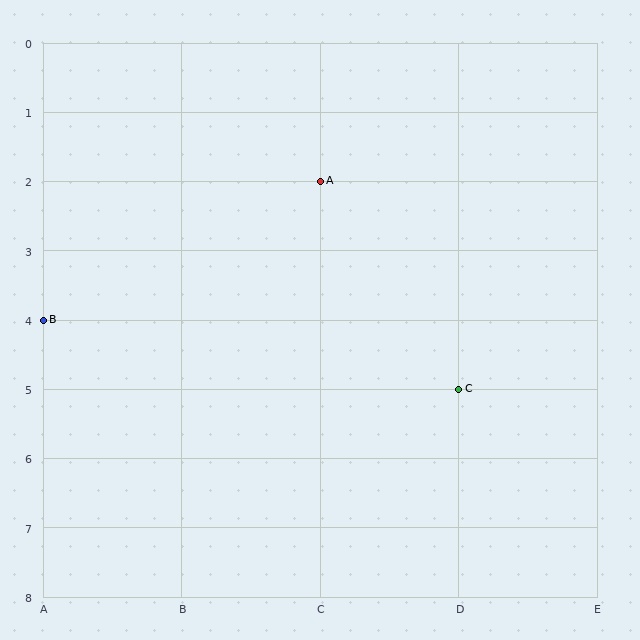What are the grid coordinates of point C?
Point C is at grid coordinates (D, 5).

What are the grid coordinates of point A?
Point A is at grid coordinates (C, 2).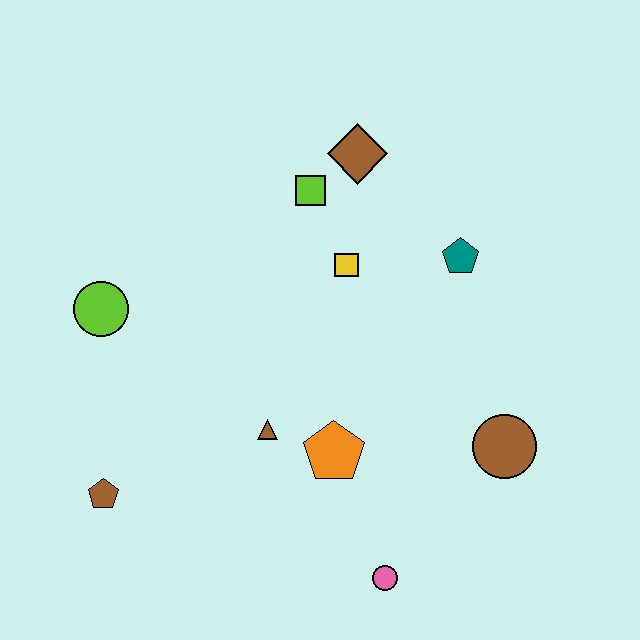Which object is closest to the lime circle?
The brown pentagon is closest to the lime circle.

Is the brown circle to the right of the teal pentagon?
Yes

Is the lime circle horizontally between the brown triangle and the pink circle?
No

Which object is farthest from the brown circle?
The lime circle is farthest from the brown circle.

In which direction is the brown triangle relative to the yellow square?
The brown triangle is below the yellow square.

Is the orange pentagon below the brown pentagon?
No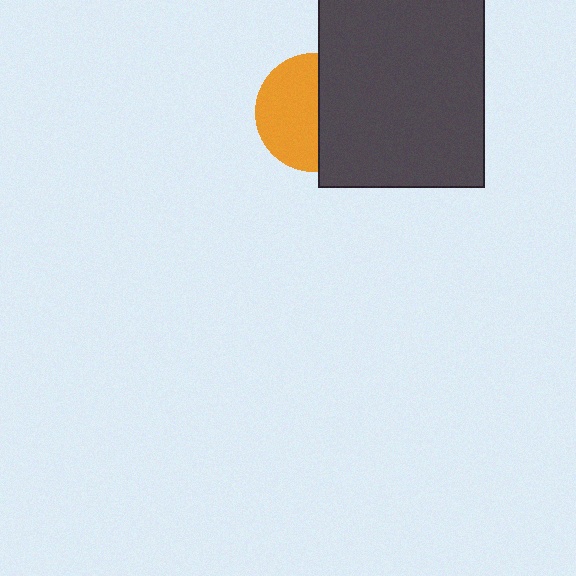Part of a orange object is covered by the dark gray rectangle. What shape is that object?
It is a circle.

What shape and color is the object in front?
The object in front is a dark gray rectangle.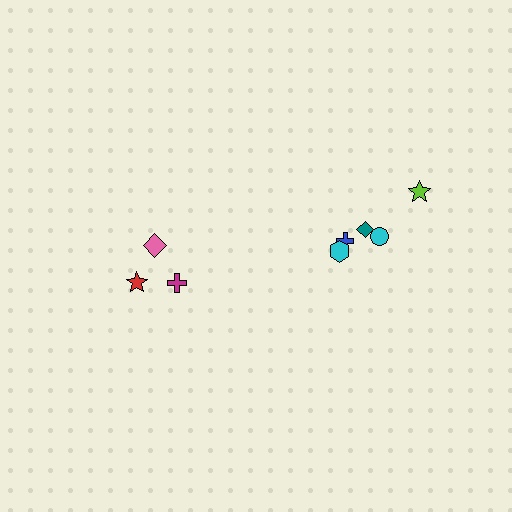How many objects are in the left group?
There are 3 objects.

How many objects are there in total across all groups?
There are 8 objects.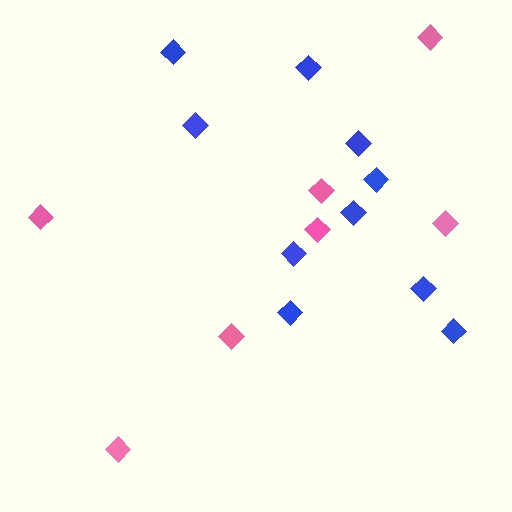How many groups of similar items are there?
There are 2 groups: one group of pink diamonds (7) and one group of blue diamonds (10).